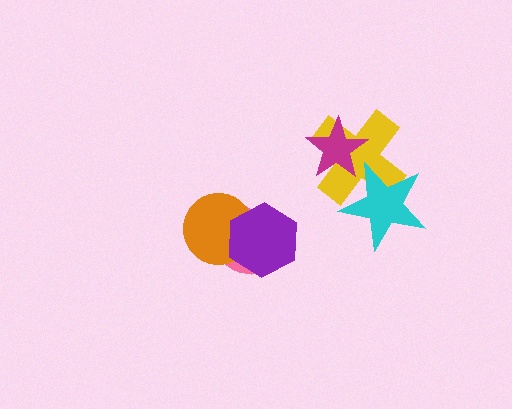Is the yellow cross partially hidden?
Yes, it is partially covered by another shape.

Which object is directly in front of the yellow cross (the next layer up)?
The cyan star is directly in front of the yellow cross.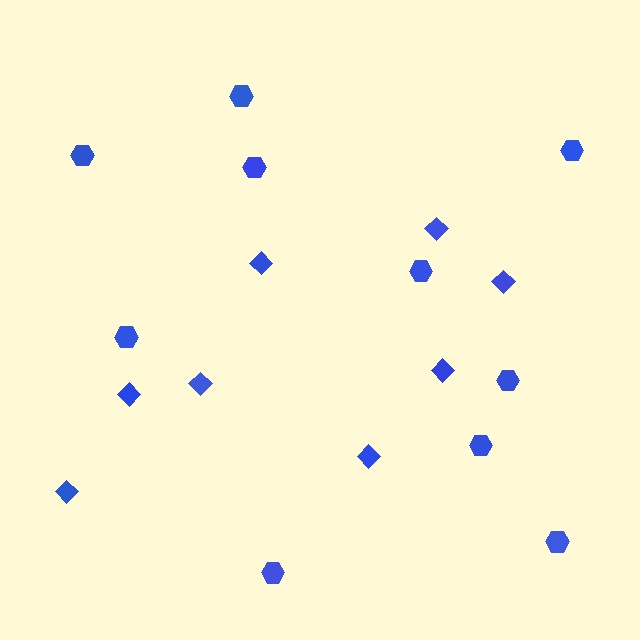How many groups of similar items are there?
There are 2 groups: one group of diamonds (8) and one group of hexagons (10).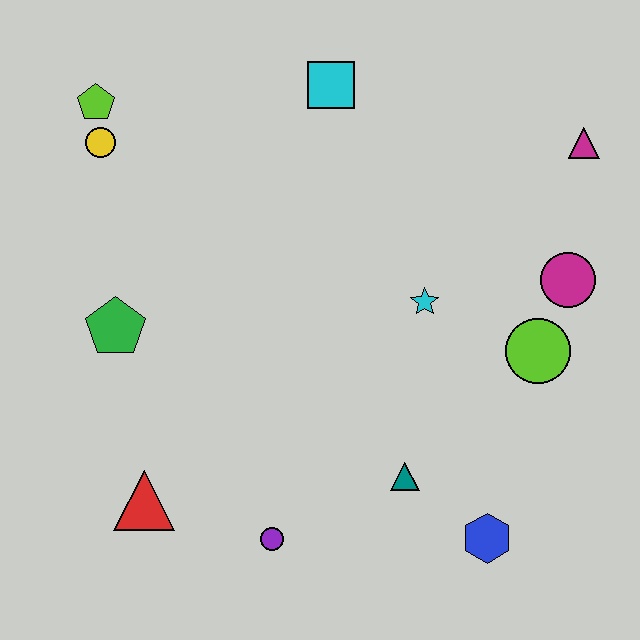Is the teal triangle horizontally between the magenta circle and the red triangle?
Yes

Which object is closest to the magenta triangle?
The magenta circle is closest to the magenta triangle.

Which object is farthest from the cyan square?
The blue hexagon is farthest from the cyan square.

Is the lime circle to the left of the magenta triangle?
Yes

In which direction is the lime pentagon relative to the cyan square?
The lime pentagon is to the left of the cyan square.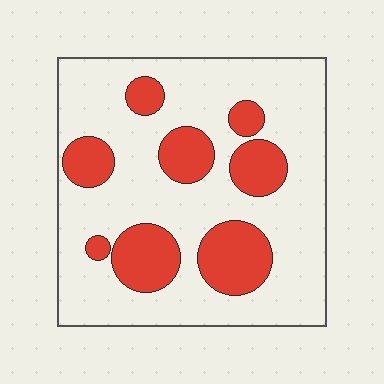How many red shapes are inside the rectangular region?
8.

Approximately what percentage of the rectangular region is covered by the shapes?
Approximately 25%.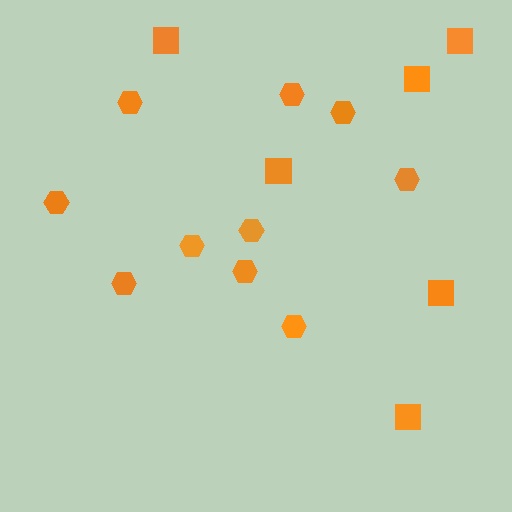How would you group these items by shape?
There are 2 groups: one group of hexagons (10) and one group of squares (6).